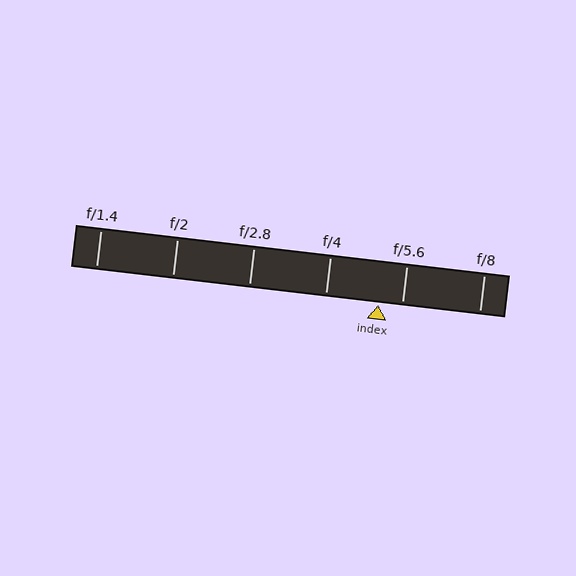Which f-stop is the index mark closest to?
The index mark is closest to f/5.6.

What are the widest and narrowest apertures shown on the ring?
The widest aperture shown is f/1.4 and the narrowest is f/8.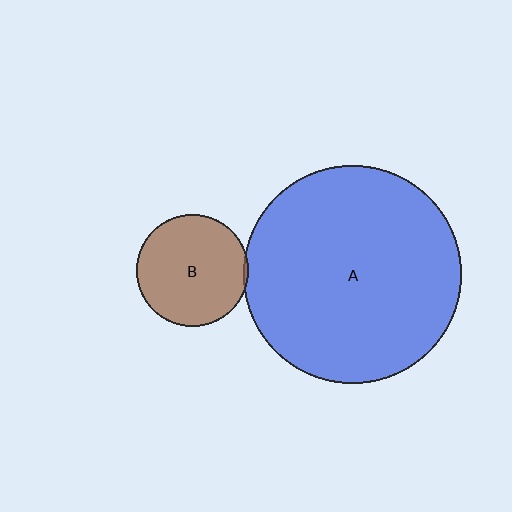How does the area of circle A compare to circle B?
Approximately 3.8 times.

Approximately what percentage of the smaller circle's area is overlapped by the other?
Approximately 5%.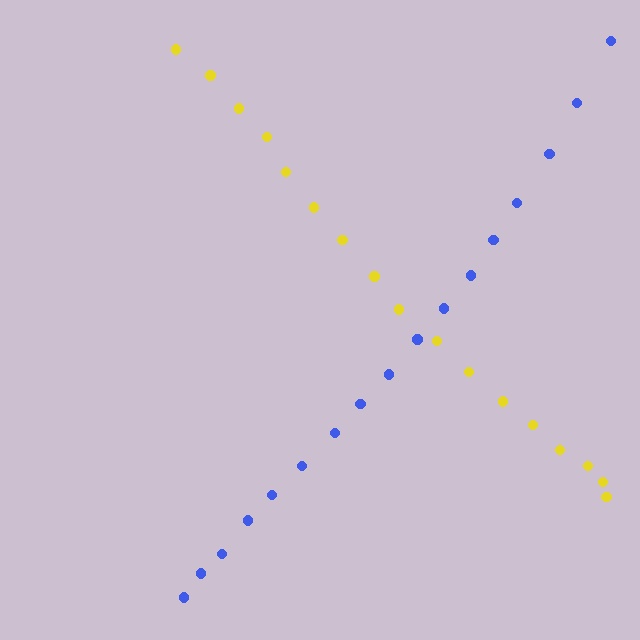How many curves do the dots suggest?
There are 2 distinct paths.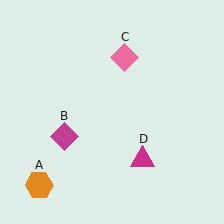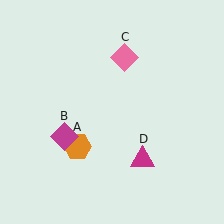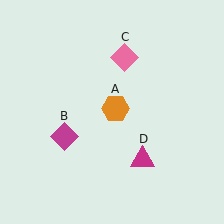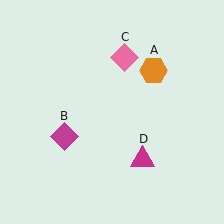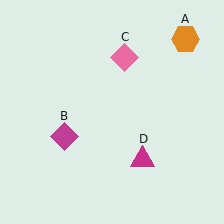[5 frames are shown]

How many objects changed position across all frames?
1 object changed position: orange hexagon (object A).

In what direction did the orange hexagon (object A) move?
The orange hexagon (object A) moved up and to the right.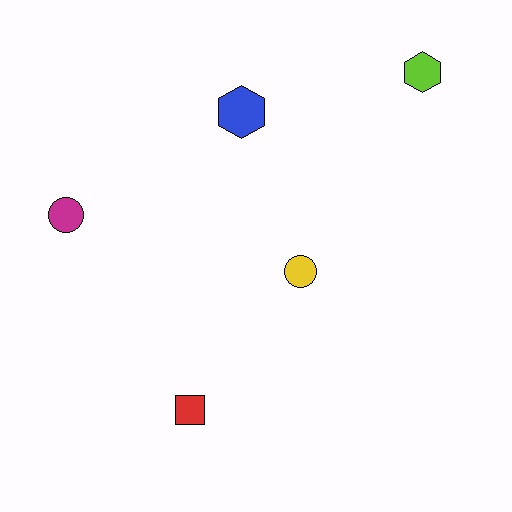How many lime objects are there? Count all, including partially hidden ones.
There is 1 lime object.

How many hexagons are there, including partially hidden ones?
There are 2 hexagons.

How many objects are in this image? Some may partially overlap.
There are 5 objects.